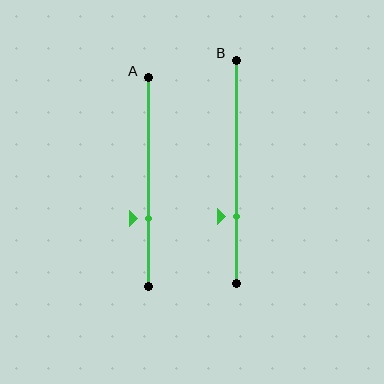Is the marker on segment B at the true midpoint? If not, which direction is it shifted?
No, the marker on segment B is shifted downward by about 20% of the segment length.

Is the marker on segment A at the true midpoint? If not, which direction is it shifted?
No, the marker on segment A is shifted downward by about 17% of the segment length.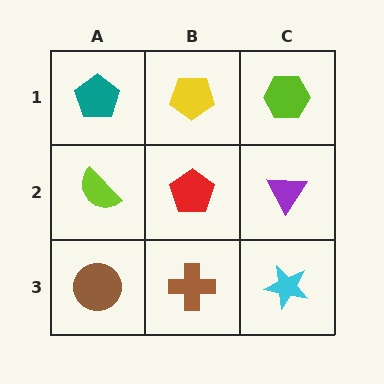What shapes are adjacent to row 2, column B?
A yellow pentagon (row 1, column B), a brown cross (row 3, column B), a lime semicircle (row 2, column A), a purple triangle (row 2, column C).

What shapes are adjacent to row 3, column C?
A purple triangle (row 2, column C), a brown cross (row 3, column B).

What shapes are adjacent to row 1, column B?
A red pentagon (row 2, column B), a teal pentagon (row 1, column A), a lime hexagon (row 1, column C).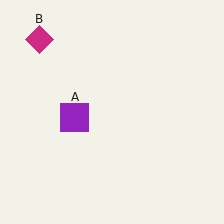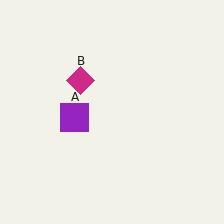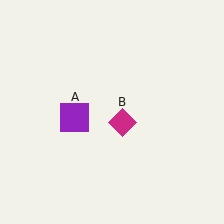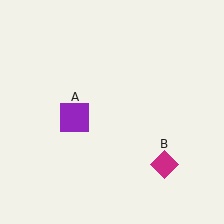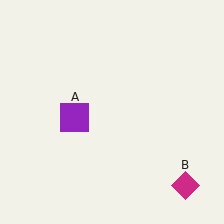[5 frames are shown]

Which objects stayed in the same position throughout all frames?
Purple square (object A) remained stationary.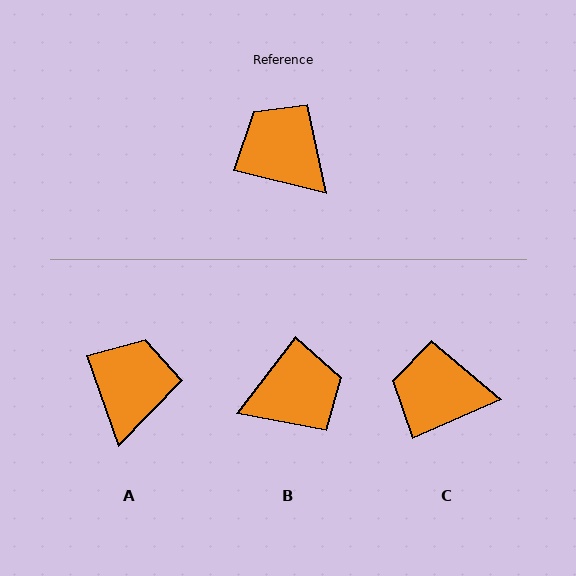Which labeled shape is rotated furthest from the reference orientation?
B, about 113 degrees away.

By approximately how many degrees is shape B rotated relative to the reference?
Approximately 113 degrees clockwise.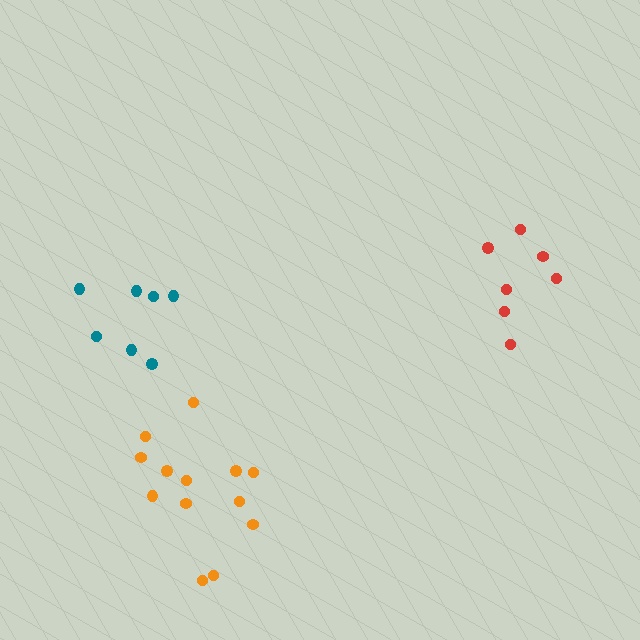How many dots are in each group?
Group 1: 13 dots, Group 2: 7 dots, Group 3: 7 dots (27 total).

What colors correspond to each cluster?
The clusters are colored: orange, teal, red.